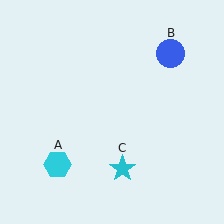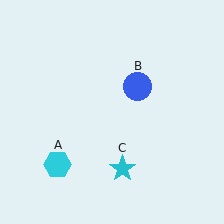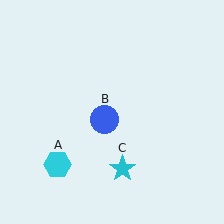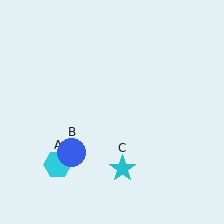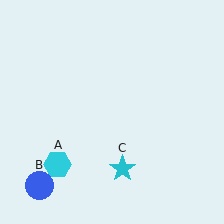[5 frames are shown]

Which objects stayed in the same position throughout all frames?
Cyan hexagon (object A) and cyan star (object C) remained stationary.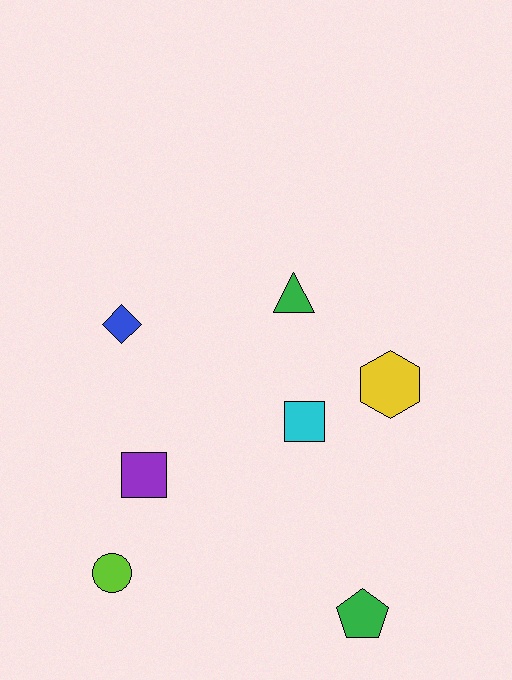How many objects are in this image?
There are 7 objects.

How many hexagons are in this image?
There is 1 hexagon.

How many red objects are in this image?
There are no red objects.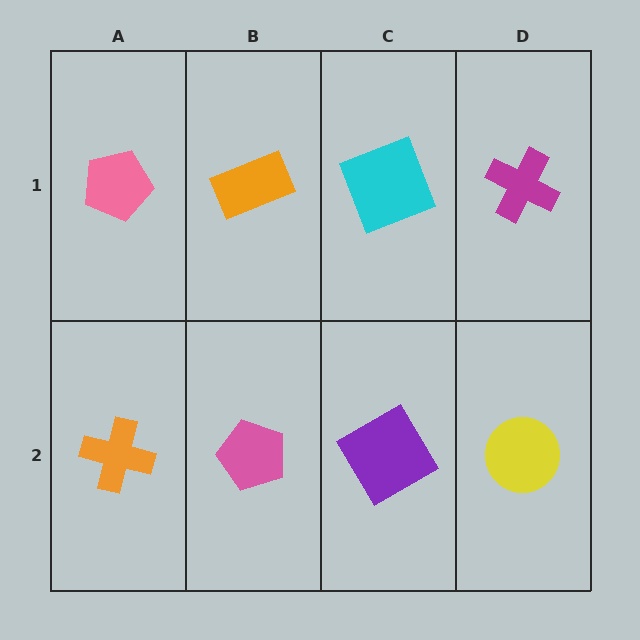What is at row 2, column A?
An orange cross.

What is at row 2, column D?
A yellow circle.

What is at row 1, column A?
A pink pentagon.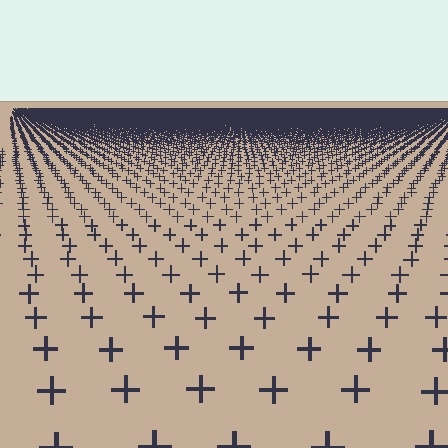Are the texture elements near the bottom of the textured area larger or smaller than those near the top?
Larger. Near the bottom, elements are closer to the viewer and appear at a bigger on-screen size.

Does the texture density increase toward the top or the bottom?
Density increases toward the top.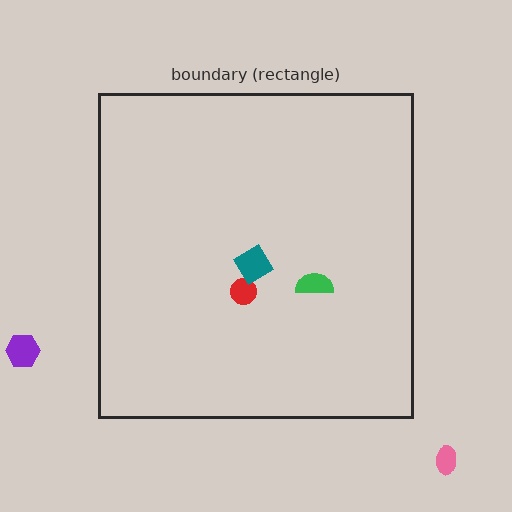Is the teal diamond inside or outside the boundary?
Inside.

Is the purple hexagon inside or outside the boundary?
Outside.